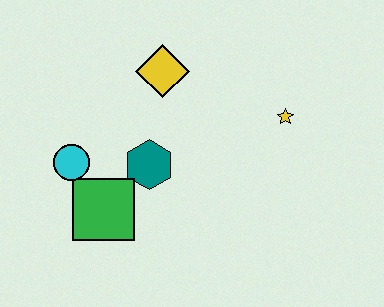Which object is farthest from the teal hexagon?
The yellow star is farthest from the teal hexagon.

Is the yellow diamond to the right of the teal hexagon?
Yes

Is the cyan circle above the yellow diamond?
No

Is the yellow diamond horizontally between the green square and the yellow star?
Yes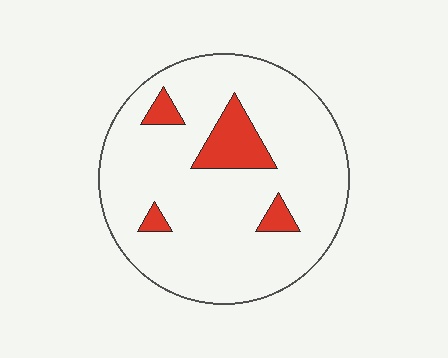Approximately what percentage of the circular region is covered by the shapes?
Approximately 10%.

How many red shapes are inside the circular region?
4.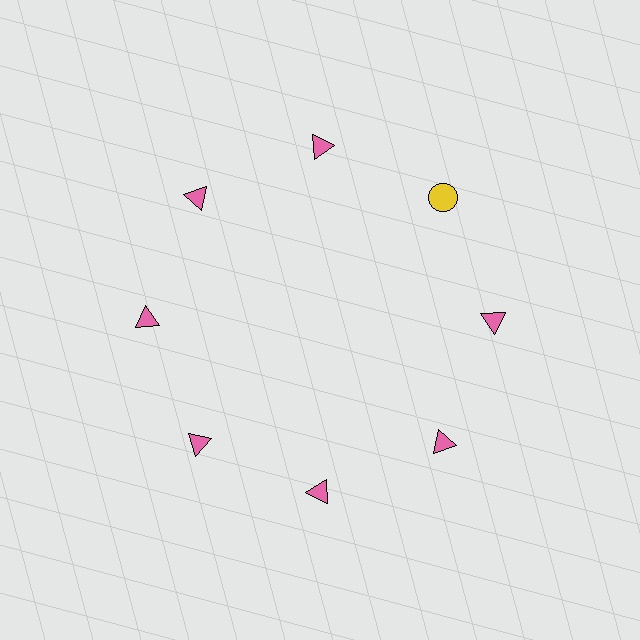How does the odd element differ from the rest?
It differs in both color (yellow instead of pink) and shape (circle instead of triangle).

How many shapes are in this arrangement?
There are 8 shapes arranged in a ring pattern.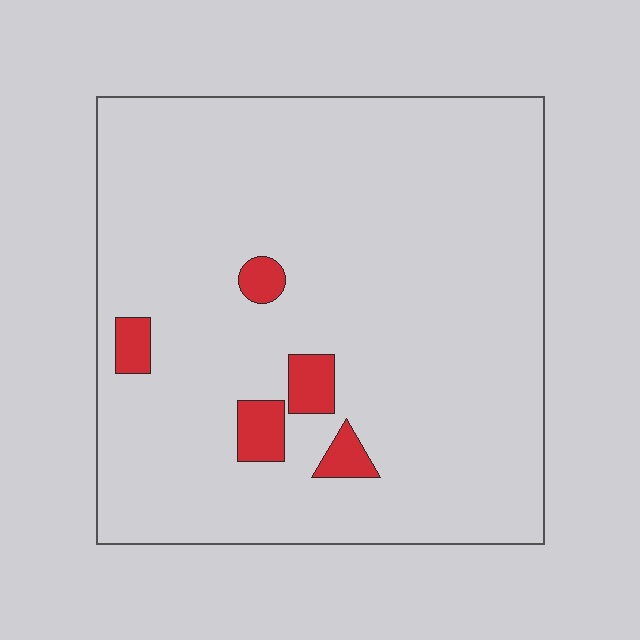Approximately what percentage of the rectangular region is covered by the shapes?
Approximately 5%.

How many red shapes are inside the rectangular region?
5.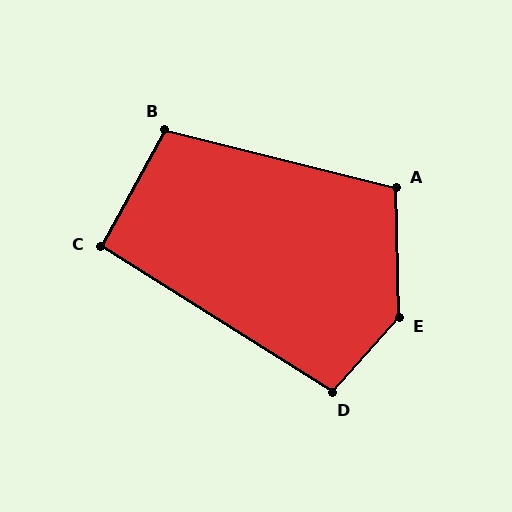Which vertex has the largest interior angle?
E, at approximately 137 degrees.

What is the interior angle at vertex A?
Approximately 105 degrees (obtuse).